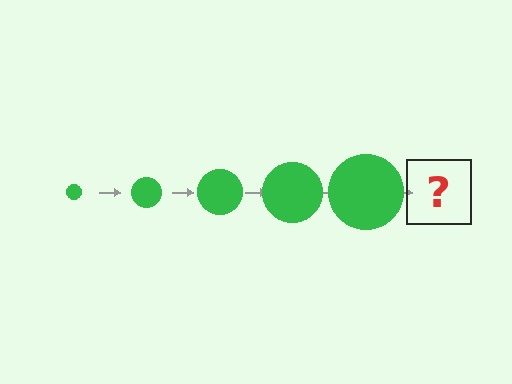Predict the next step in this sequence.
The next step is a green circle, larger than the previous one.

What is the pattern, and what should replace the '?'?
The pattern is that the circle gets progressively larger each step. The '?' should be a green circle, larger than the previous one.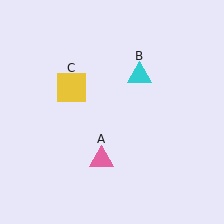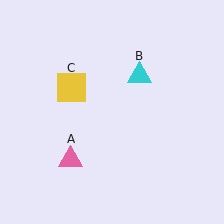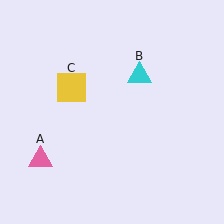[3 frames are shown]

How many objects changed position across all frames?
1 object changed position: pink triangle (object A).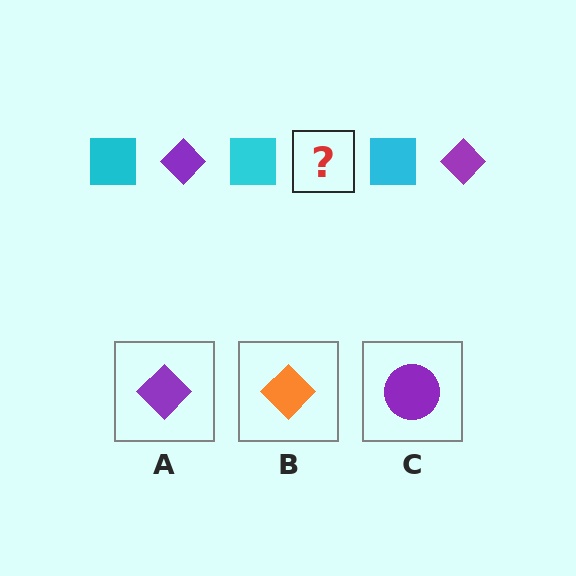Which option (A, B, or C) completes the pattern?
A.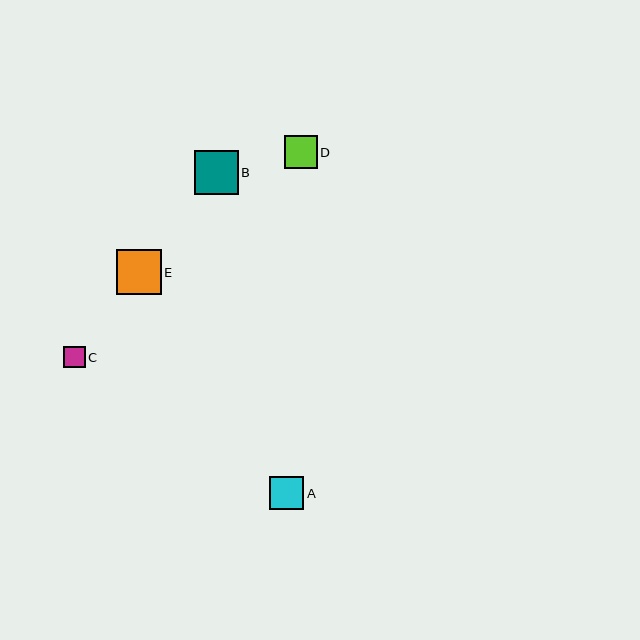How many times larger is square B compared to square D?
Square B is approximately 1.3 times the size of square D.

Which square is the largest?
Square E is the largest with a size of approximately 45 pixels.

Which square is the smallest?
Square C is the smallest with a size of approximately 21 pixels.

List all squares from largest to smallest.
From largest to smallest: E, B, A, D, C.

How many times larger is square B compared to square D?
Square B is approximately 1.3 times the size of square D.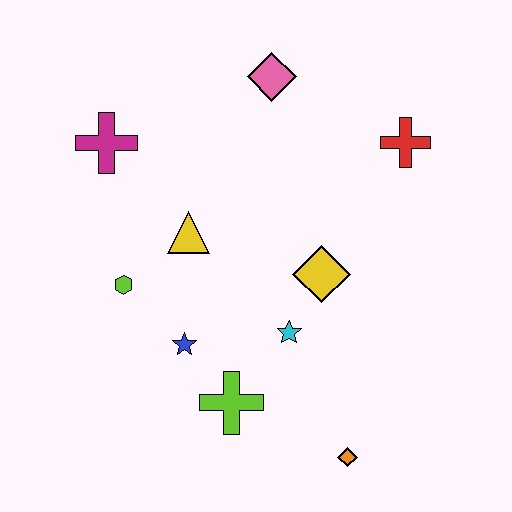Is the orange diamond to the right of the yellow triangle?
Yes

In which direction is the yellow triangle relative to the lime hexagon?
The yellow triangle is to the right of the lime hexagon.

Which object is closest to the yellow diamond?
The cyan star is closest to the yellow diamond.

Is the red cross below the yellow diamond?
No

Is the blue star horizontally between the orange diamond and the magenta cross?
Yes